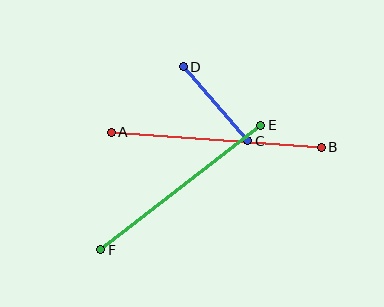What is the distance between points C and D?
The distance is approximately 98 pixels.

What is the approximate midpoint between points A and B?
The midpoint is at approximately (216, 140) pixels.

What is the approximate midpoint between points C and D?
The midpoint is at approximately (215, 104) pixels.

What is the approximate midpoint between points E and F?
The midpoint is at approximately (181, 187) pixels.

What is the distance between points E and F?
The distance is approximately 203 pixels.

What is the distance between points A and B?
The distance is approximately 210 pixels.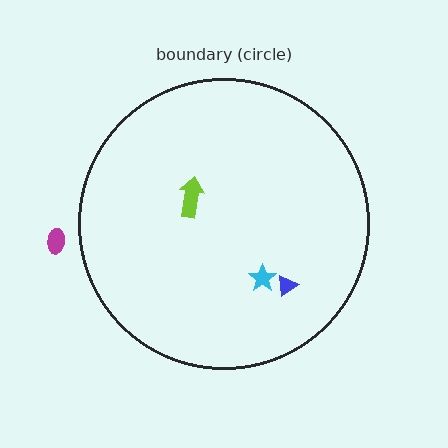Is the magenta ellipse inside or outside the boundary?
Outside.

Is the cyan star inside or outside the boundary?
Inside.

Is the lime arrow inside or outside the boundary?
Inside.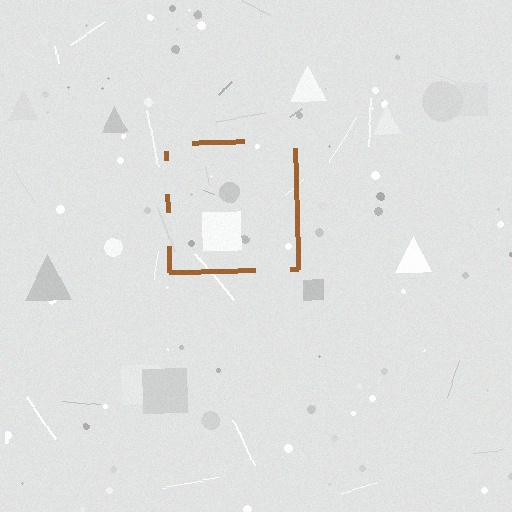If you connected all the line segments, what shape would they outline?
They would outline a square.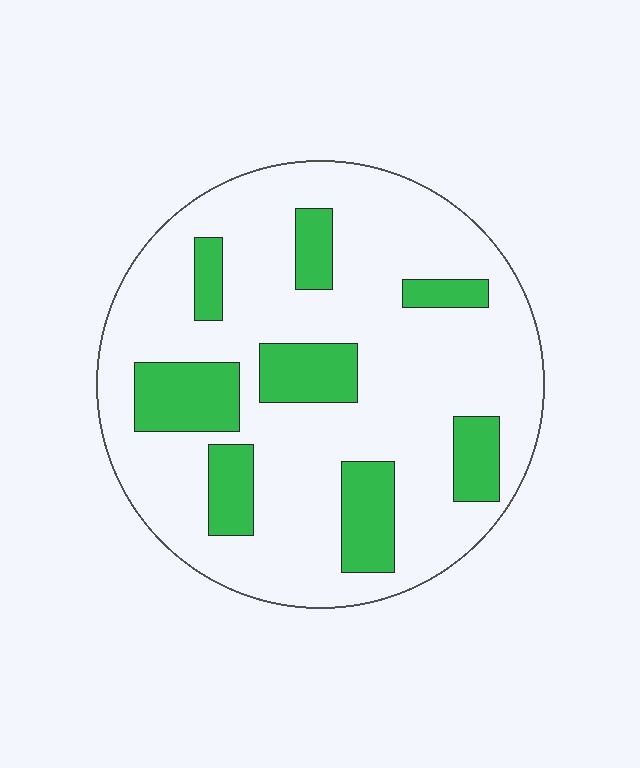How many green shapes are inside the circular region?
8.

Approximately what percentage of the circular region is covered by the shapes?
Approximately 25%.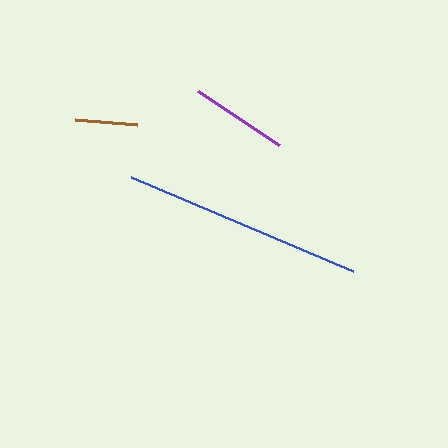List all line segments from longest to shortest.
From longest to shortest: blue, purple, brown.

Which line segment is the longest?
The blue line is the longest at approximately 241 pixels.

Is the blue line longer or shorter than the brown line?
The blue line is longer than the brown line.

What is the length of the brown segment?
The brown segment is approximately 62 pixels long.